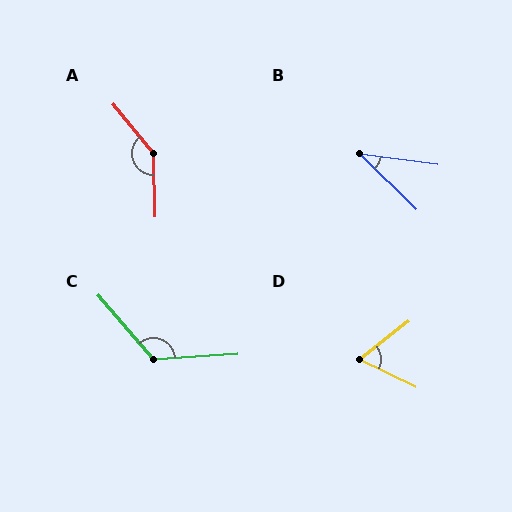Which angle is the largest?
A, at approximately 142 degrees.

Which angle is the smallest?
B, at approximately 37 degrees.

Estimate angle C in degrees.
Approximately 127 degrees.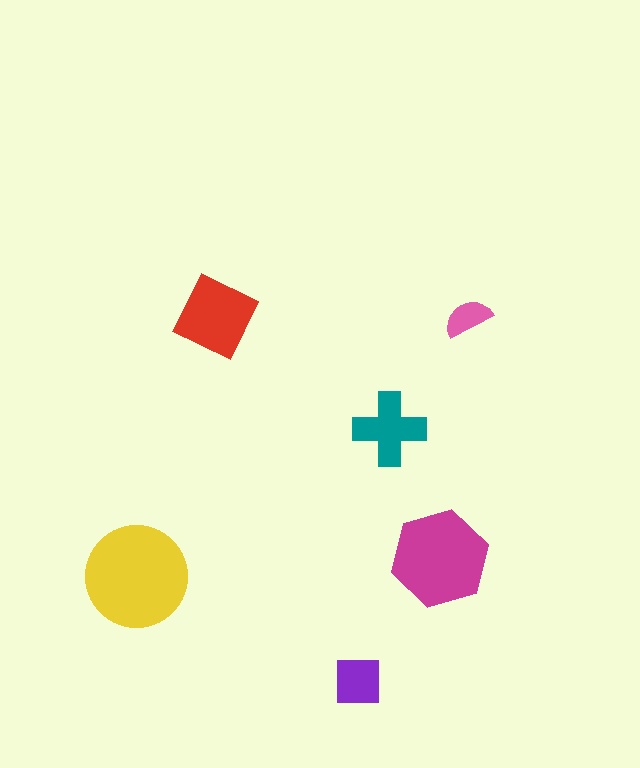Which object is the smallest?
The pink semicircle.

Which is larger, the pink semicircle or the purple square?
The purple square.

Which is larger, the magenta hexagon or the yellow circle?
The yellow circle.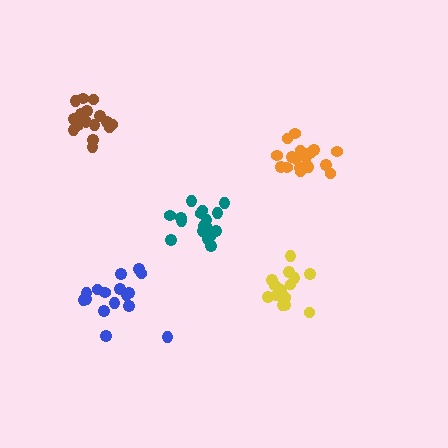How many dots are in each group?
Group 1: 17 dots, Group 2: 16 dots, Group 3: 18 dots, Group 4: 17 dots, Group 5: 16 dots (84 total).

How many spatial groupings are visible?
There are 5 spatial groupings.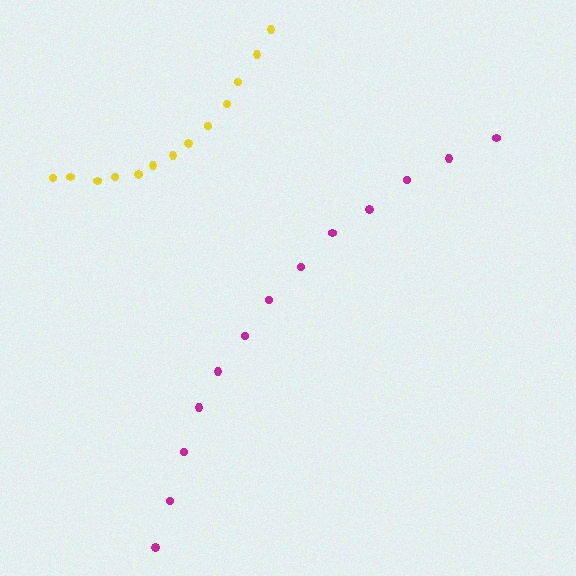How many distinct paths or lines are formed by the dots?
There are 2 distinct paths.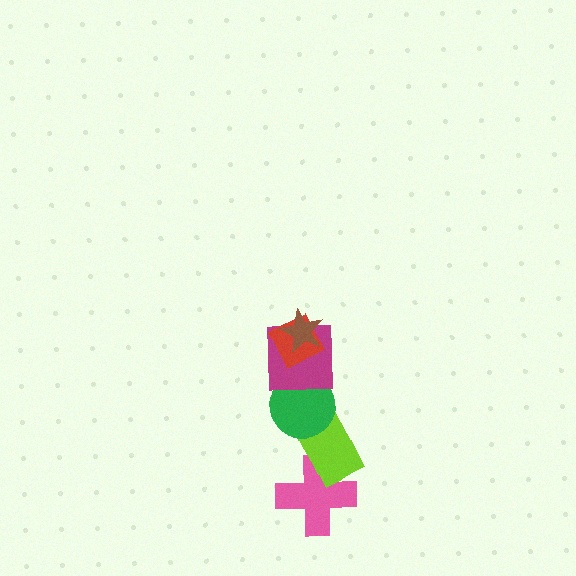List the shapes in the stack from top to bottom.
From top to bottom: the brown star, the red diamond, the magenta square, the green circle, the lime rectangle, the pink cross.